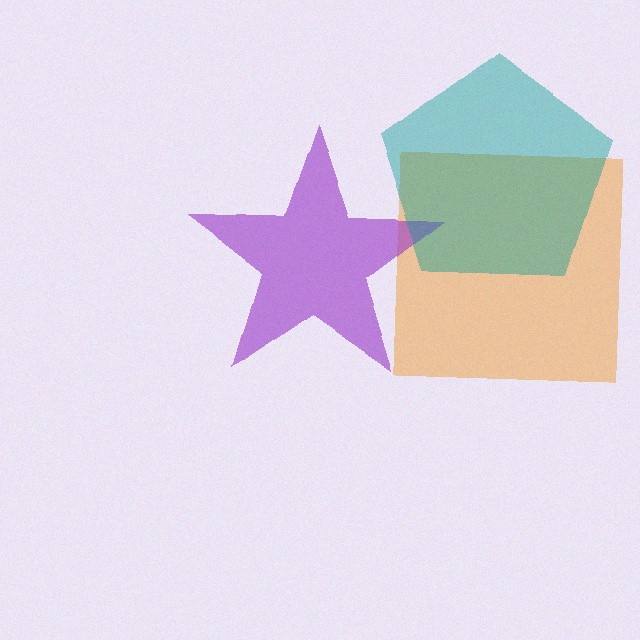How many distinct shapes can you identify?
There are 3 distinct shapes: an orange square, a purple star, a teal pentagon.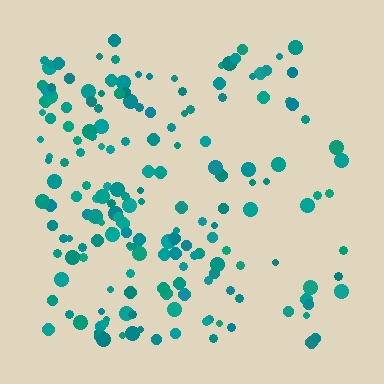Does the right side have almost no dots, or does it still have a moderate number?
Still a moderate number, just noticeably fewer than the left.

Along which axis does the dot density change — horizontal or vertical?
Horizontal.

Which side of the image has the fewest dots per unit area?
The right.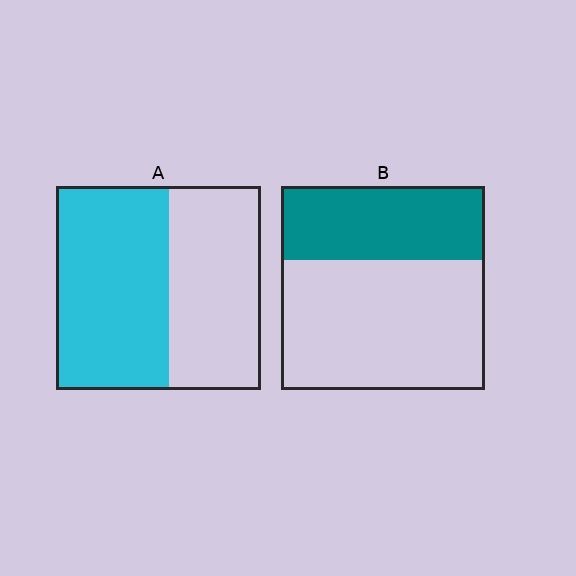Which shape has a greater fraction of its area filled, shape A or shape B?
Shape A.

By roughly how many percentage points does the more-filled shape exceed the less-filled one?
By roughly 20 percentage points (A over B).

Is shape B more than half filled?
No.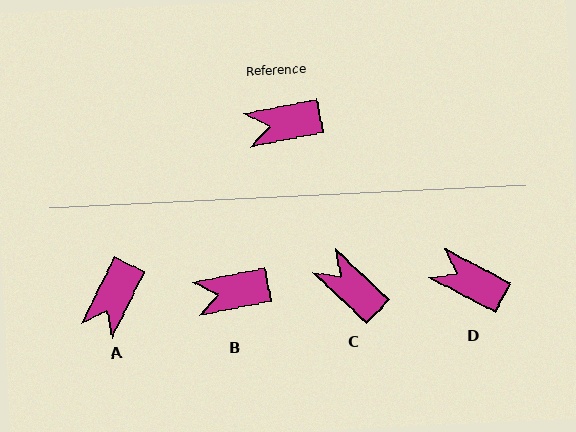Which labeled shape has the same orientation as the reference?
B.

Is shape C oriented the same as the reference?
No, it is off by about 54 degrees.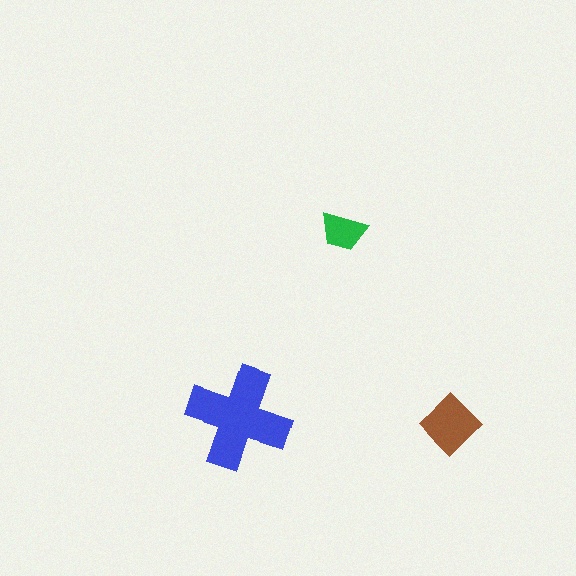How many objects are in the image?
There are 3 objects in the image.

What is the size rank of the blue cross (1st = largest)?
1st.